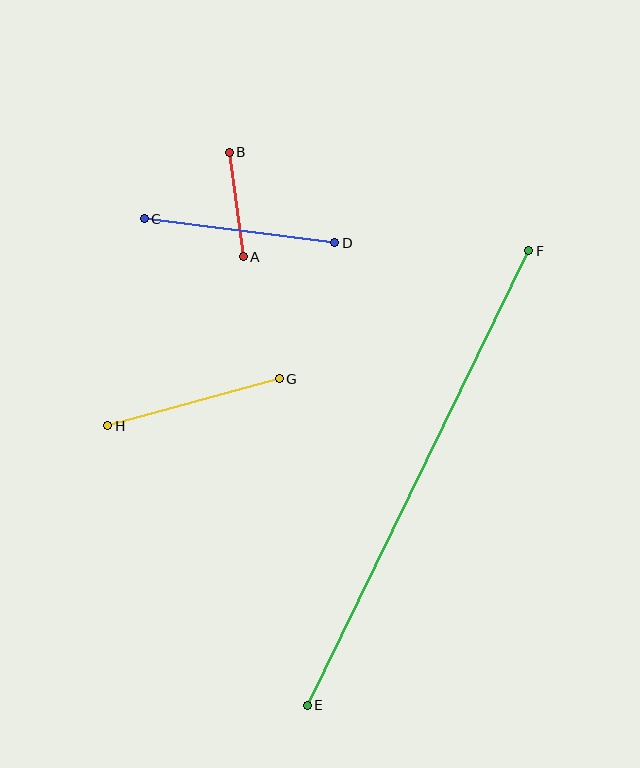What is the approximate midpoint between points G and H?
The midpoint is at approximately (193, 402) pixels.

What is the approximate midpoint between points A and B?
The midpoint is at approximately (236, 204) pixels.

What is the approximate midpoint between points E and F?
The midpoint is at approximately (418, 478) pixels.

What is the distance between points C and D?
The distance is approximately 192 pixels.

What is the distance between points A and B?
The distance is approximately 105 pixels.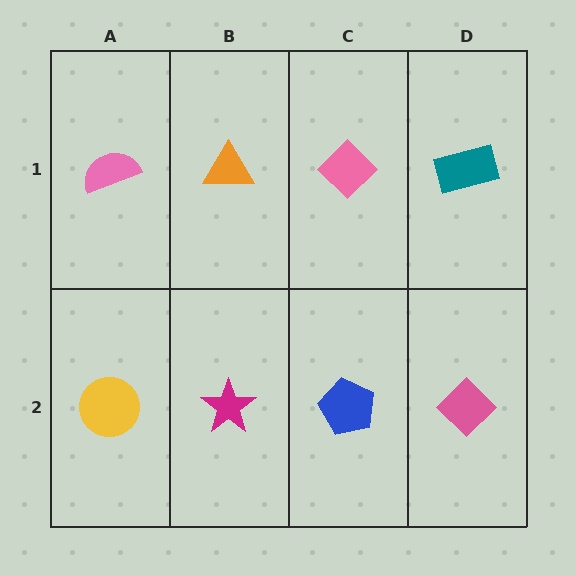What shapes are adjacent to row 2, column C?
A pink diamond (row 1, column C), a magenta star (row 2, column B), a pink diamond (row 2, column D).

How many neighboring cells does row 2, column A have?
2.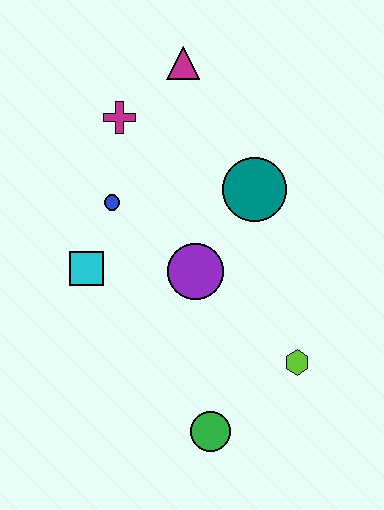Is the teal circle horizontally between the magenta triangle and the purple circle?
No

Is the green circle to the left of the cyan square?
No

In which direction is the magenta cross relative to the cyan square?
The magenta cross is above the cyan square.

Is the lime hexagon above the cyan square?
No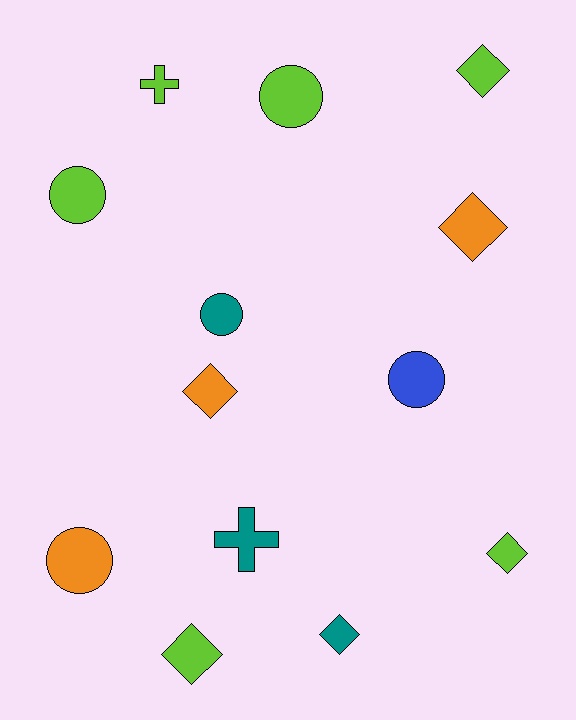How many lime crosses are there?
There is 1 lime cross.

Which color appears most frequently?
Lime, with 6 objects.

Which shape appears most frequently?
Diamond, with 6 objects.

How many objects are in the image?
There are 13 objects.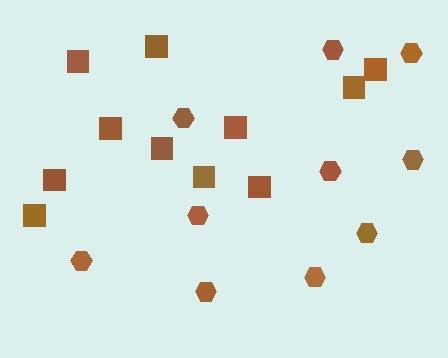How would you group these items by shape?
There are 2 groups: one group of squares (11) and one group of hexagons (10).